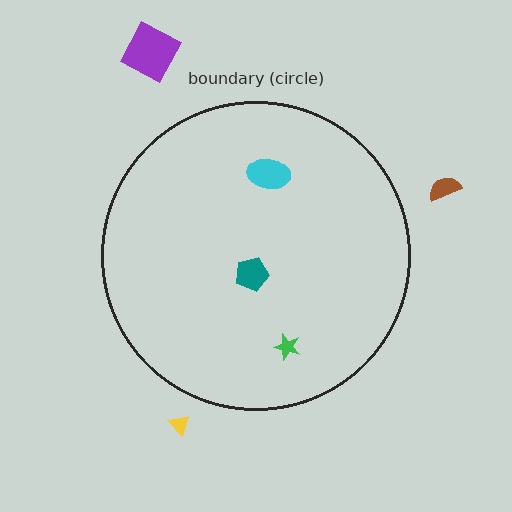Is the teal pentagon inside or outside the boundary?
Inside.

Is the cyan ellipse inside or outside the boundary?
Inside.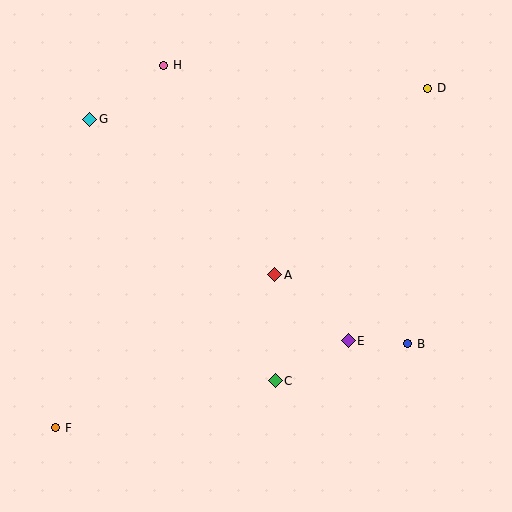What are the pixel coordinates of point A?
Point A is at (275, 275).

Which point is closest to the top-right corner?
Point D is closest to the top-right corner.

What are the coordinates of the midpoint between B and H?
The midpoint between B and H is at (286, 205).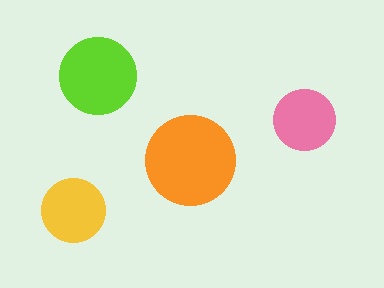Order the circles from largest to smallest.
the orange one, the lime one, the yellow one, the pink one.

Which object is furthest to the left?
The yellow circle is leftmost.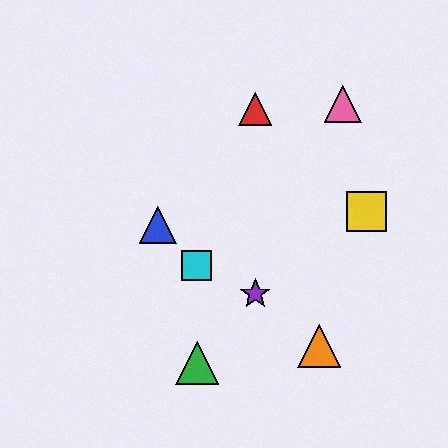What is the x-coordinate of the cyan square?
The cyan square is at x≈196.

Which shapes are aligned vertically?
The red triangle, the purple star are aligned vertically.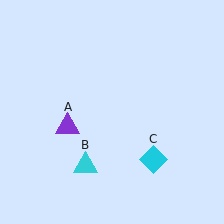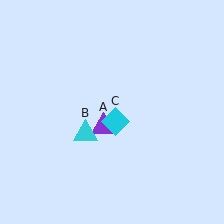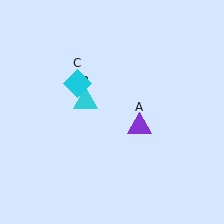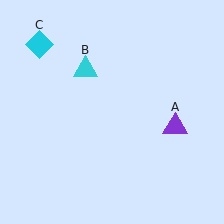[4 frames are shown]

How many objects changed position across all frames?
3 objects changed position: purple triangle (object A), cyan triangle (object B), cyan diamond (object C).